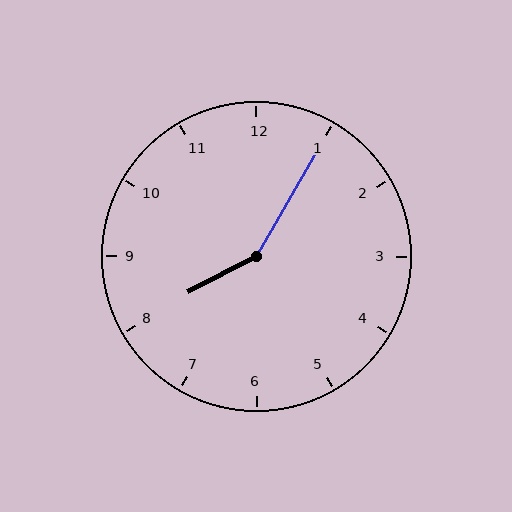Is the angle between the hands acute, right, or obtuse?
It is obtuse.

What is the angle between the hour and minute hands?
Approximately 148 degrees.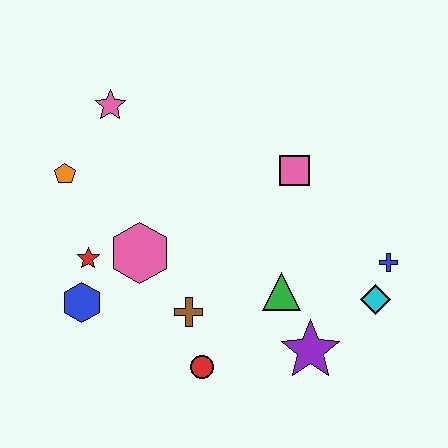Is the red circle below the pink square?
Yes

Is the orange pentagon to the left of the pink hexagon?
Yes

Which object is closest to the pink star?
The orange pentagon is closest to the pink star.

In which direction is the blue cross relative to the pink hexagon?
The blue cross is to the right of the pink hexagon.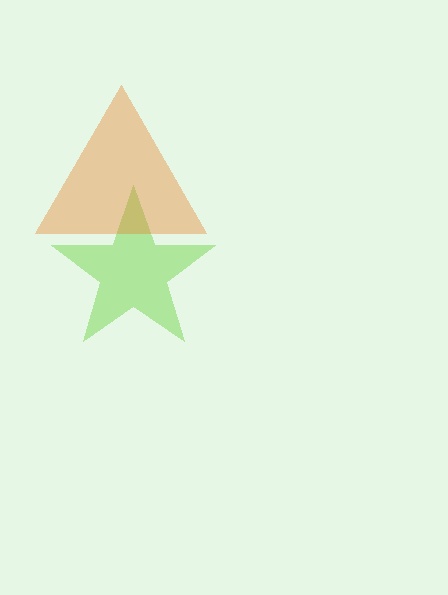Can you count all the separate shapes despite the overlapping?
Yes, there are 2 separate shapes.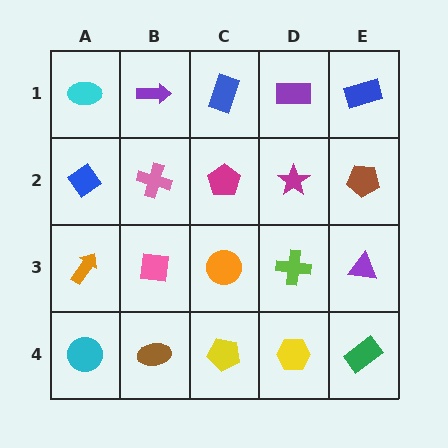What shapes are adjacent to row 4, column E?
A purple triangle (row 3, column E), a yellow hexagon (row 4, column D).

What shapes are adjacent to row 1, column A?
A blue diamond (row 2, column A), a purple arrow (row 1, column B).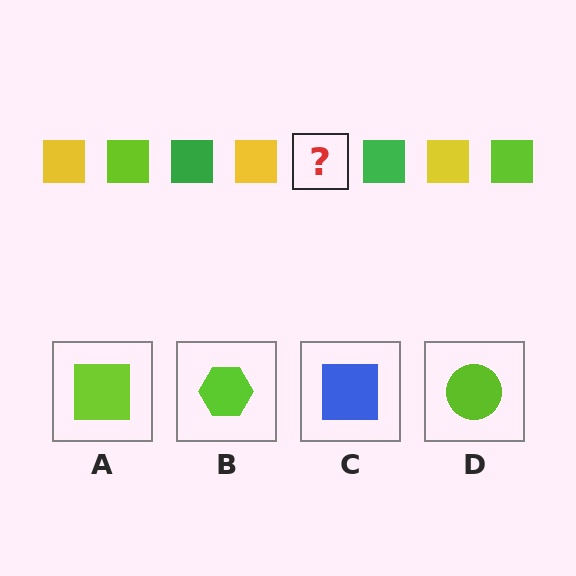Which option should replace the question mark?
Option A.